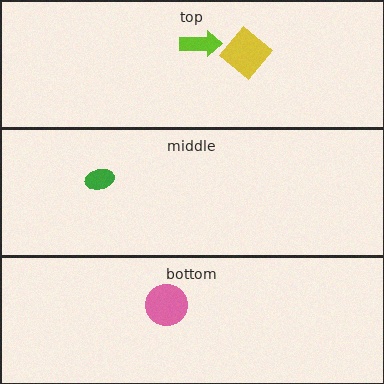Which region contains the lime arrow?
The top region.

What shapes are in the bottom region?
The pink circle.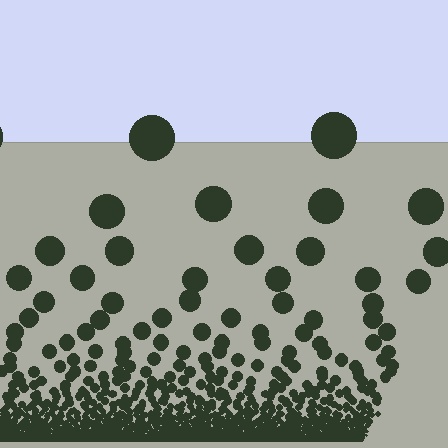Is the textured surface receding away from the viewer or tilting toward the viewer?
The surface appears to tilt toward the viewer. Texture elements get larger and sparser toward the top.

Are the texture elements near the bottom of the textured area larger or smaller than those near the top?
Smaller. The gradient is inverted — elements near the bottom are smaller and denser.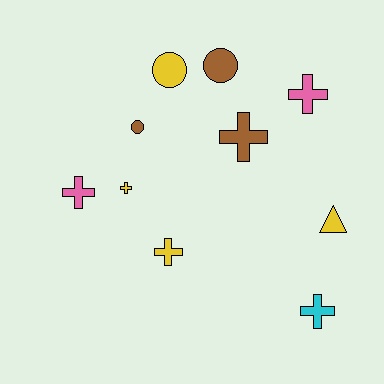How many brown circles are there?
There are 2 brown circles.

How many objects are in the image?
There are 10 objects.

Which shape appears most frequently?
Cross, with 6 objects.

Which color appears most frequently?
Yellow, with 4 objects.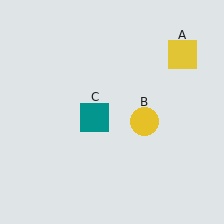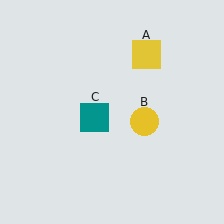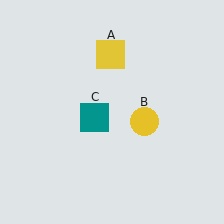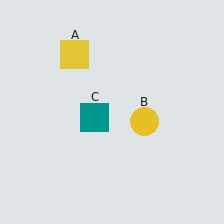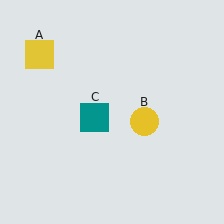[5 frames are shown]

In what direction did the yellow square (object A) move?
The yellow square (object A) moved left.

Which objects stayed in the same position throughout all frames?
Yellow circle (object B) and teal square (object C) remained stationary.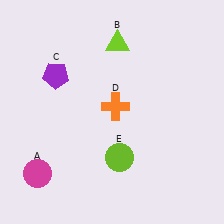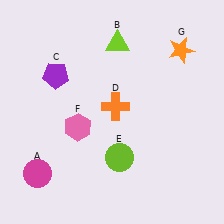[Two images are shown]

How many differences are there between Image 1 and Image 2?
There are 2 differences between the two images.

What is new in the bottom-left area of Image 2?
A pink hexagon (F) was added in the bottom-left area of Image 2.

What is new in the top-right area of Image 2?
An orange star (G) was added in the top-right area of Image 2.